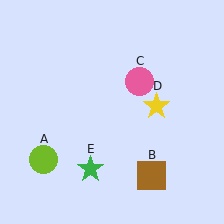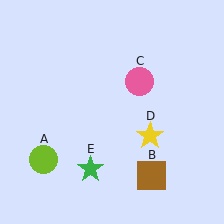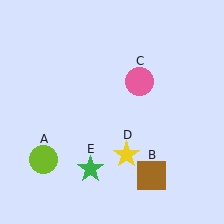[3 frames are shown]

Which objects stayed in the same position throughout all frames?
Lime circle (object A) and brown square (object B) and pink circle (object C) and green star (object E) remained stationary.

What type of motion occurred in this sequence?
The yellow star (object D) rotated clockwise around the center of the scene.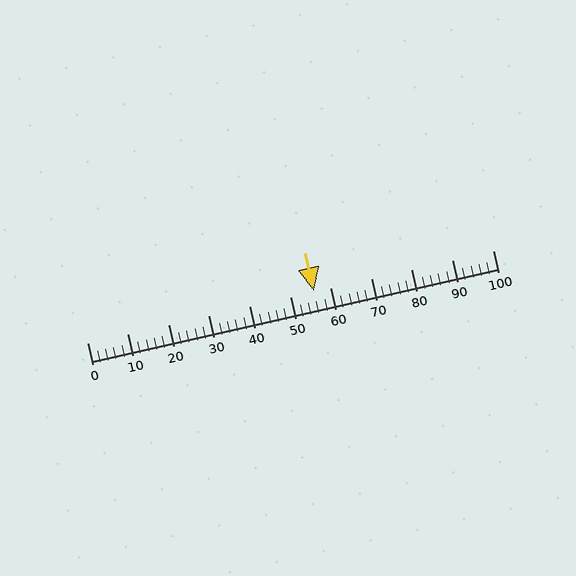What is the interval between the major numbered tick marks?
The major tick marks are spaced 10 units apart.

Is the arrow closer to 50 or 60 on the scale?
The arrow is closer to 60.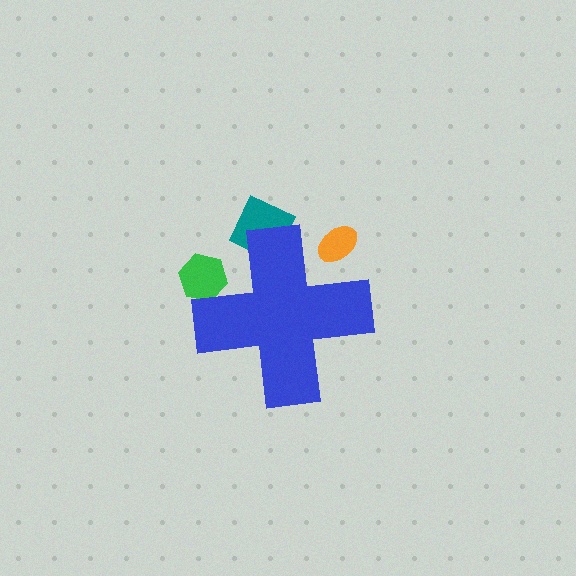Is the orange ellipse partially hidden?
Yes, the orange ellipse is partially hidden behind the blue cross.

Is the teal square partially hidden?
Yes, the teal square is partially hidden behind the blue cross.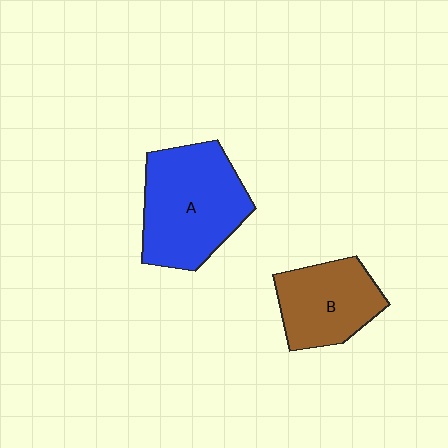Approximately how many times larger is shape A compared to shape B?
Approximately 1.4 times.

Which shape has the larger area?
Shape A (blue).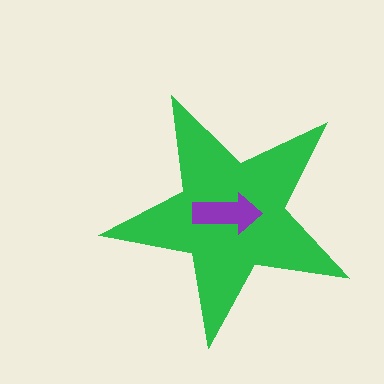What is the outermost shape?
The green star.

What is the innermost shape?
The purple arrow.